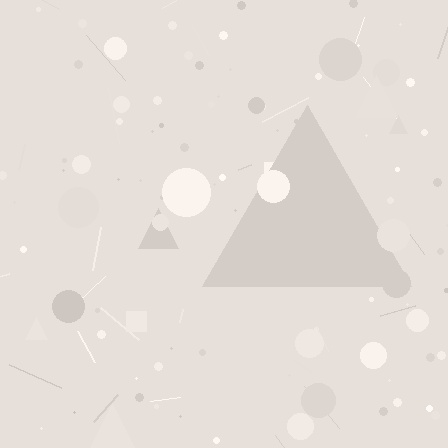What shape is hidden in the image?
A triangle is hidden in the image.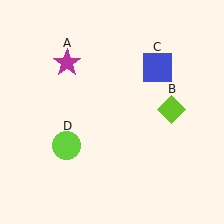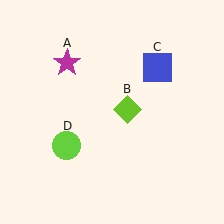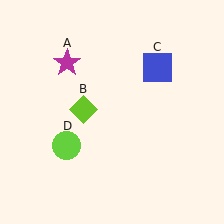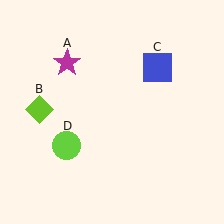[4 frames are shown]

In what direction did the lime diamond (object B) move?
The lime diamond (object B) moved left.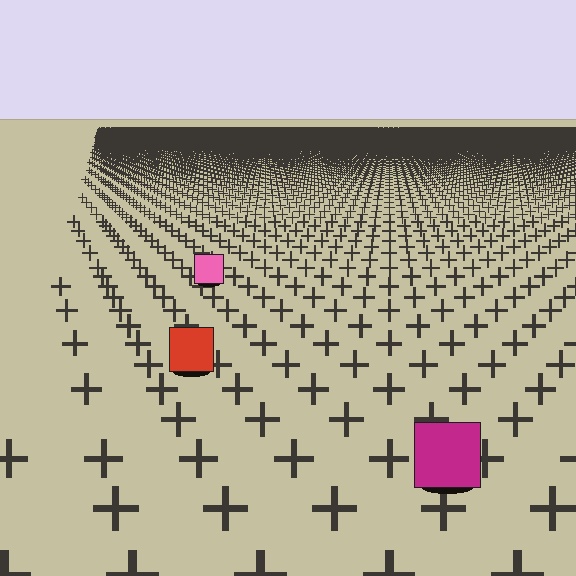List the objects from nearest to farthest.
From nearest to farthest: the magenta square, the red square, the pink square.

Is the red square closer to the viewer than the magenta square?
No. The magenta square is closer — you can tell from the texture gradient: the ground texture is coarser near it.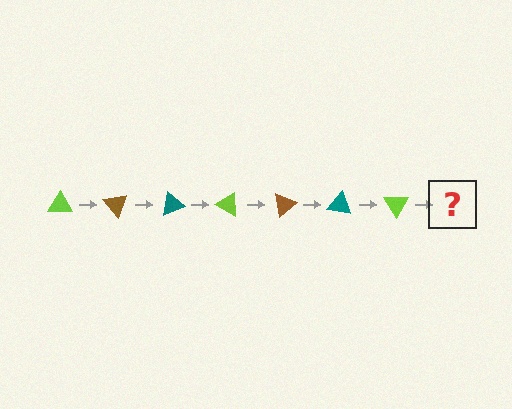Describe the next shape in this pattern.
It should be a brown triangle, rotated 350 degrees from the start.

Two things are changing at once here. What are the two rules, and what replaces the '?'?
The two rules are that it rotates 50 degrees each step and the color cycles through lime, brown, and teal. The '?' should be a brown triangle, rotated 350 degrees from the start.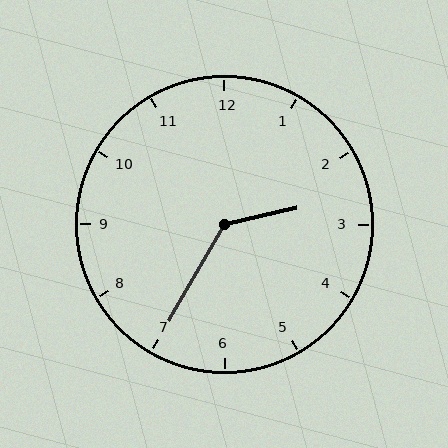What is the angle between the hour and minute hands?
Approximately 132 degrees.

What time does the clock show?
2:35.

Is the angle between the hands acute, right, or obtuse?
It is obtuse.